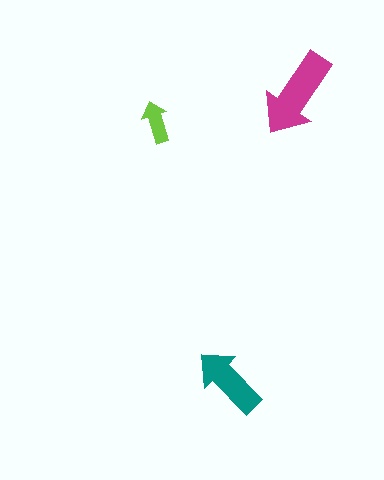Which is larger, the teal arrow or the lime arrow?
The teal one.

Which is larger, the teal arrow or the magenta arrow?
The magenta one.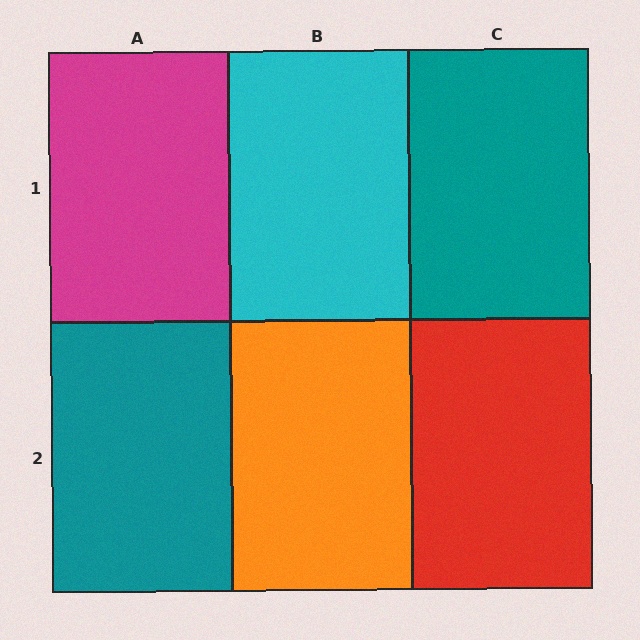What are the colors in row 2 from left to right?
Teal, orange, red.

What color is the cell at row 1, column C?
Teal.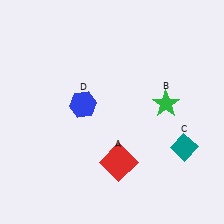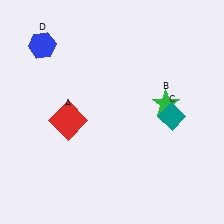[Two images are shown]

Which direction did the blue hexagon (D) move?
The blue hexagon (D) moved up.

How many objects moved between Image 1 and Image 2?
3 objects moved between the two images.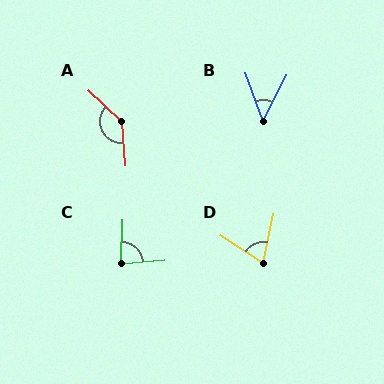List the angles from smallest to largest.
B (46°), D (70°), C (83°), A (137°).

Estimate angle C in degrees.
Approximately 83 degrees.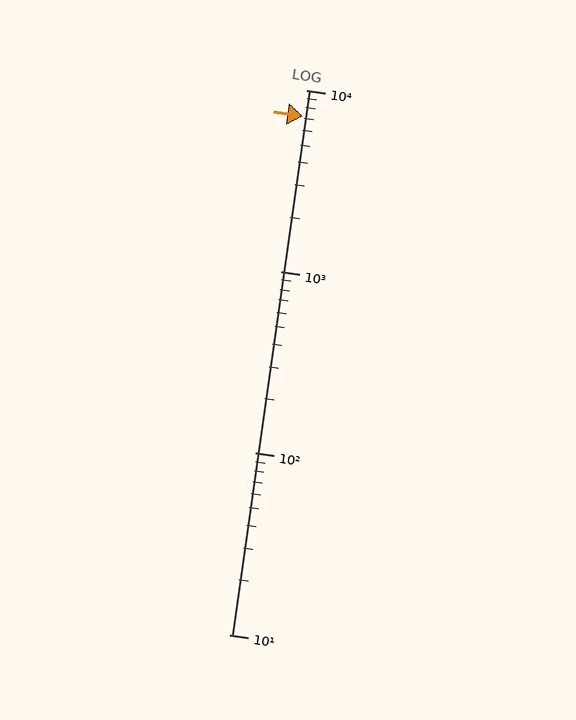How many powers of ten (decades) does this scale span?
The scale spans 3 decades, from 10 to 10000.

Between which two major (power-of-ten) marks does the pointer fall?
The pointer is between 1000 and 10000.